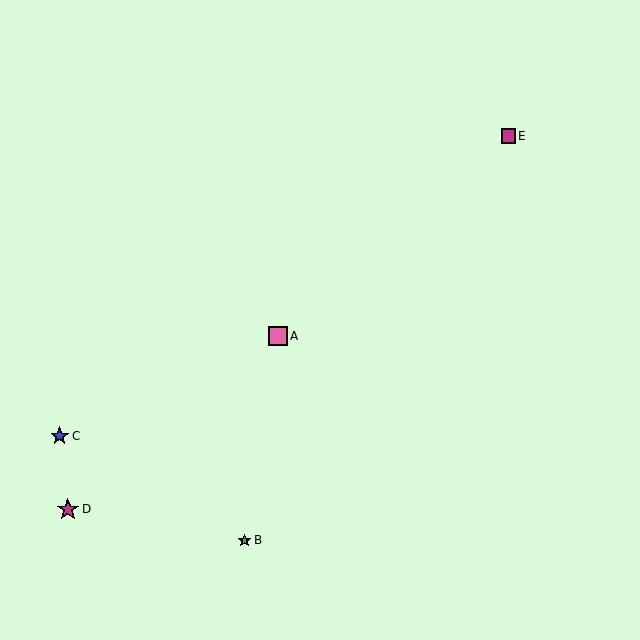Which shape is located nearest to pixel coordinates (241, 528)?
The green star (labeled B) at (244, 540) is nearest to that location.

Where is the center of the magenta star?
The center of the magenta star is at (68, 509).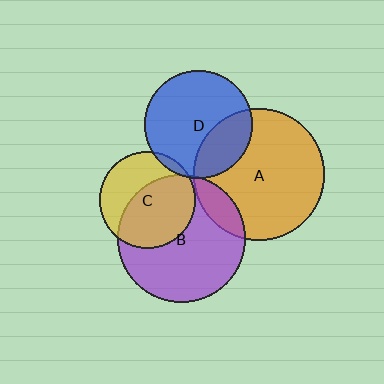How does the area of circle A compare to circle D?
Approximately 1.5 times.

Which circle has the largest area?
Circle A (orange).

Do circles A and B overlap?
Yes.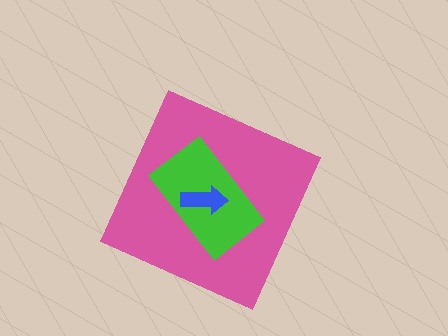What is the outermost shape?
The pink diamond.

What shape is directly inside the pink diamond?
The green rectangle.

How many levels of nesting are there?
3.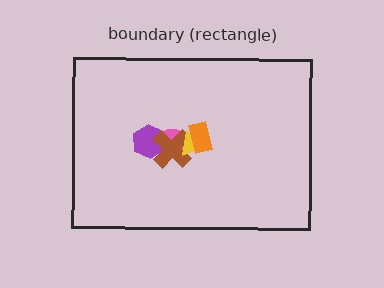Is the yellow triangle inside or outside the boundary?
Inside.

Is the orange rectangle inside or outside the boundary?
Inside.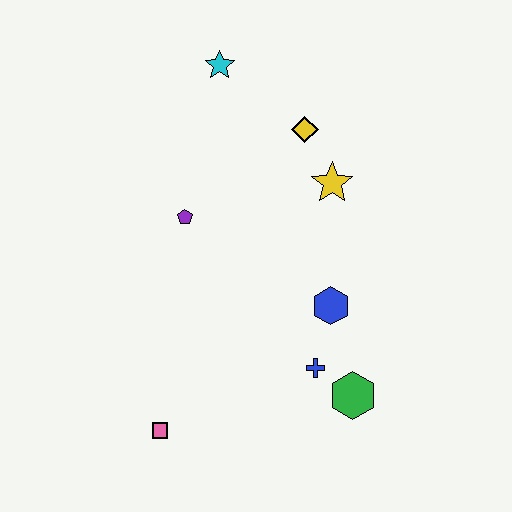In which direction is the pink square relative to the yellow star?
The pink square is below the yellow star.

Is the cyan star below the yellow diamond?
No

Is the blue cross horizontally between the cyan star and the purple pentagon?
No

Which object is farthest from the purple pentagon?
The green hexagon is farthest from the purple pentagon.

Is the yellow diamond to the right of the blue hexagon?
No